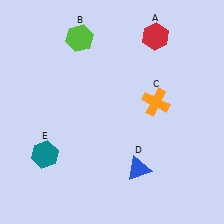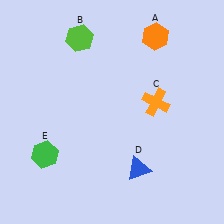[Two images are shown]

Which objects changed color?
A changed from red to orange. E changed from teal to green.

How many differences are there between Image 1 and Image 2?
There are 2 differences between the two images.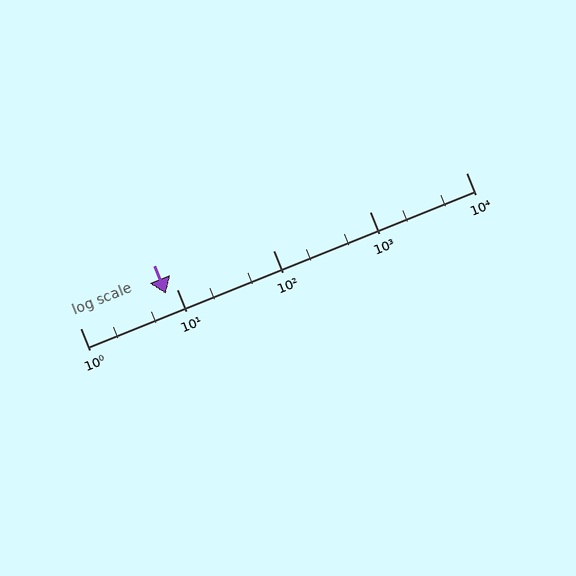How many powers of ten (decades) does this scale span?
The scale spans 4 decades, from 1 to 10000.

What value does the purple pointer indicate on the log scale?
The pointer indicates approximately 7.8.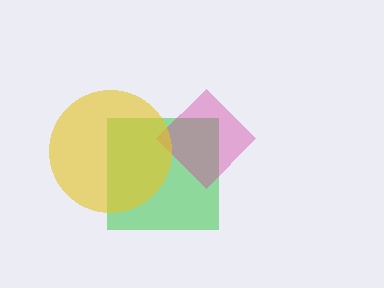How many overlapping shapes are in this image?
There are 3 overlapping shapes in the image.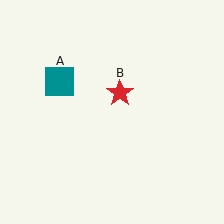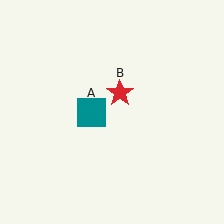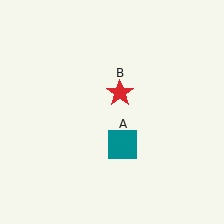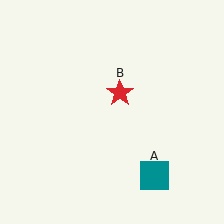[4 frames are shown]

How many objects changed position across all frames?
1 object changed position: teal square (object A).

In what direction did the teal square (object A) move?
The teal square (object A) moved down and to the right.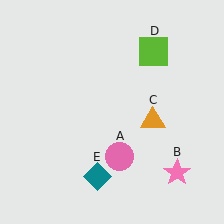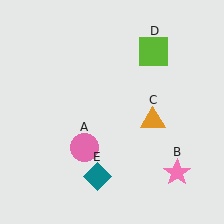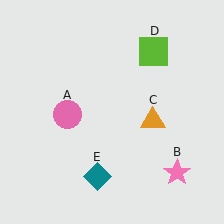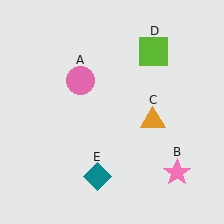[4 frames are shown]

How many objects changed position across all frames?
1 object changed position: pink circle (object A).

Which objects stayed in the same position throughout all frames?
Pink star (object B) and orange triangle (object C) and lime square (object D) and teal diamond (object E) remained stationary.